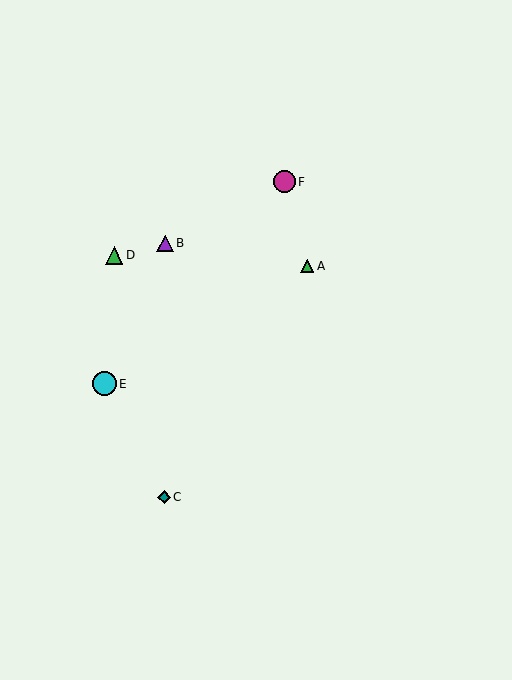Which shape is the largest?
The cyan circle (labeled E) is the largest.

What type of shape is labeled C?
Shape C is a teal diamond.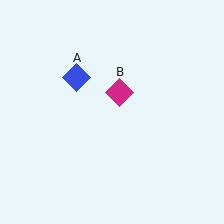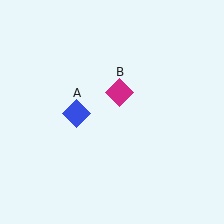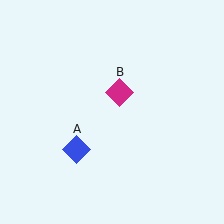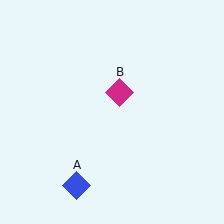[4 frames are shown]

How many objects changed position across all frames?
1 object changed position: blue diamond (object A).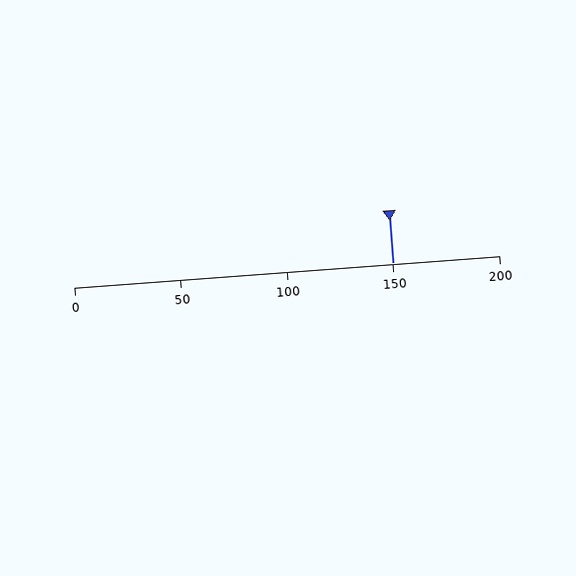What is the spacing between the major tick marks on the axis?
The major ticks are spaced 50 apart.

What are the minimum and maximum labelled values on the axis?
The axis runs from 0 to 200.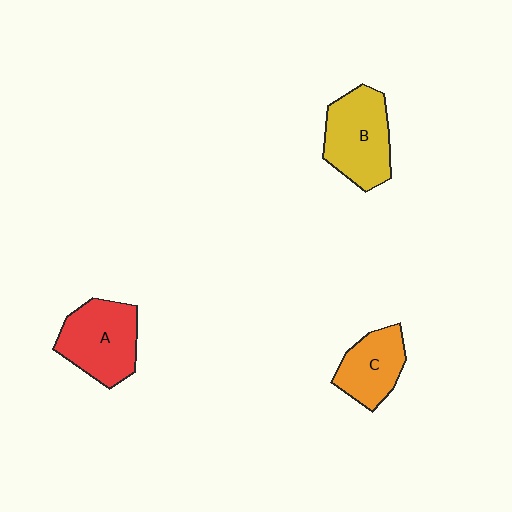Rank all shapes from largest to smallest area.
From largest to smallest: B (yellow), A (red), C (orange).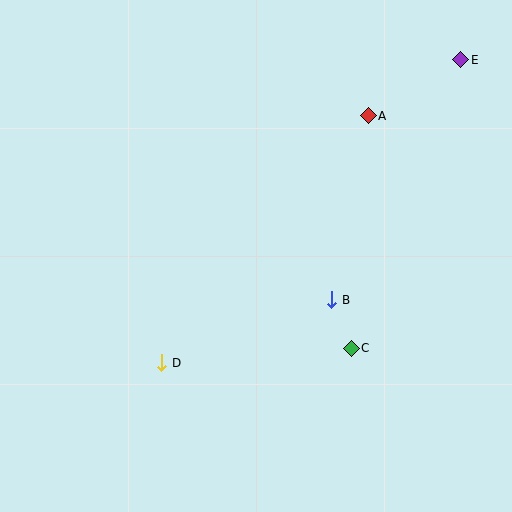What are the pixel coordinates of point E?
Point E is at (461, 60).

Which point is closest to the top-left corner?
Point A is closest to the top-left corner.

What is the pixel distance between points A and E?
The distance between A and E is 108 pixels.